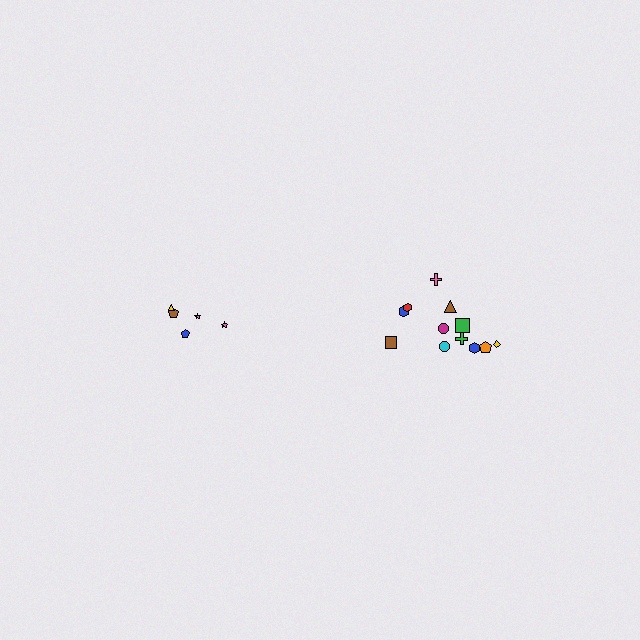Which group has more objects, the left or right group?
The right group.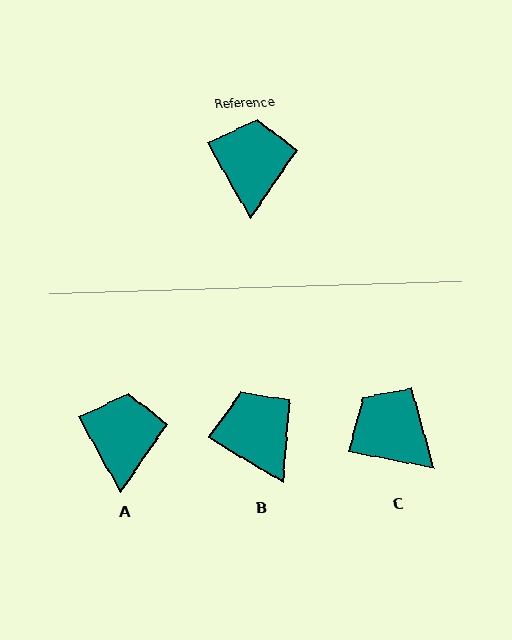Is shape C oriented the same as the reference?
No, it is off by about 50 degrees.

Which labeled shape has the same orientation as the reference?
A.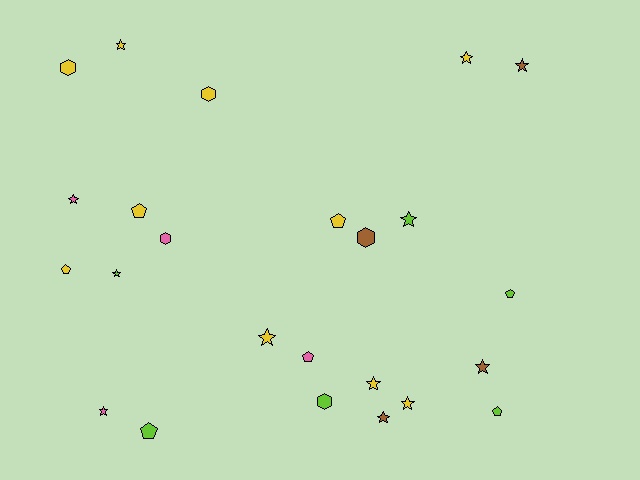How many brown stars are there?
There are 3 brown stars.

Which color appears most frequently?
Yellow, with 10 objects.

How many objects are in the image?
There are 24 objects.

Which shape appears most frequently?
Star, with 12 objects.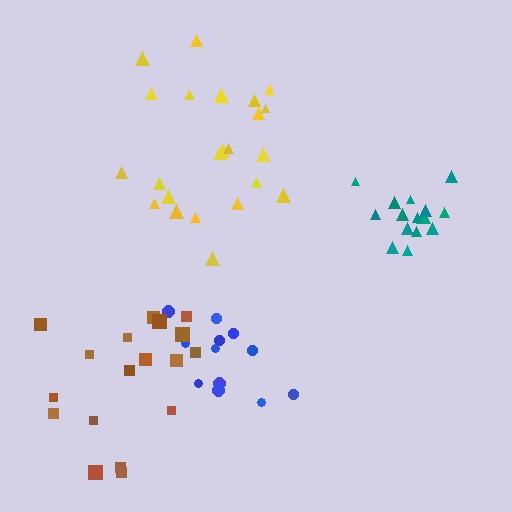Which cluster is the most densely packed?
Teal.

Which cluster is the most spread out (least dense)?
Brown.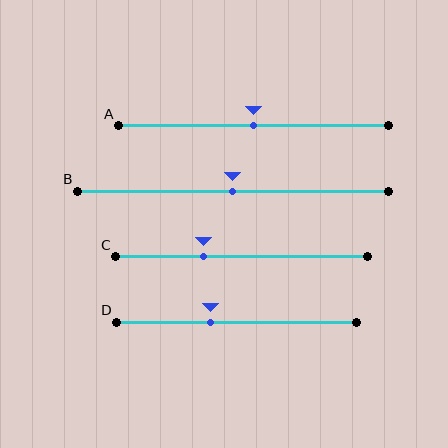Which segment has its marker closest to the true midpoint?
Segment A has its marker closest to the true midpoint.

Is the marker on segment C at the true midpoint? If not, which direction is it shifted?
No, the marker on segment C is shifted to the left by about 15% of the segment length.